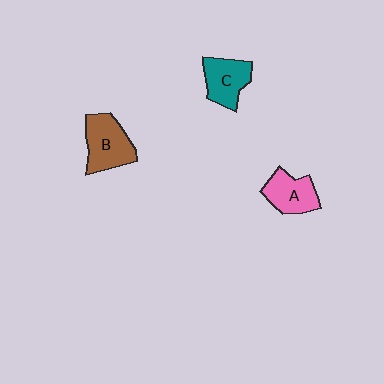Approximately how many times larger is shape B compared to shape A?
Approximately 1.2 times.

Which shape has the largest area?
Shape B (brown).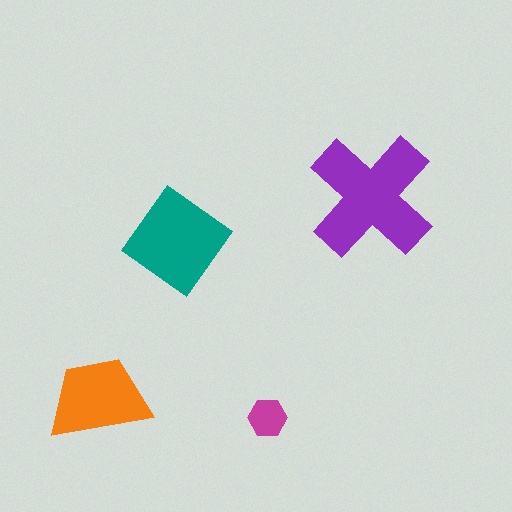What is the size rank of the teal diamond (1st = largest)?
2nd.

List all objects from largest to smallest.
The purple cross, the teal diamond, the orange trapezoid, the magenta hexagon.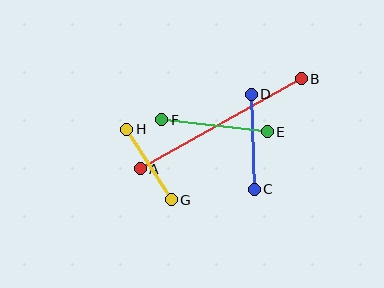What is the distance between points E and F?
The distance is approximately 106 pixels.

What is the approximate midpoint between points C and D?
The midpoint is at approximately (253, 142) pixels.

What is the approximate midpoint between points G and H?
The midpoint is at approximately (149, 165) pixels.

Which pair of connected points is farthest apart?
Points A and B are farthest apart.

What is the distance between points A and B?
The distance is approximately 184 pixels.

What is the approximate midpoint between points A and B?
The midpoint is at approximately (221, 124) pixels.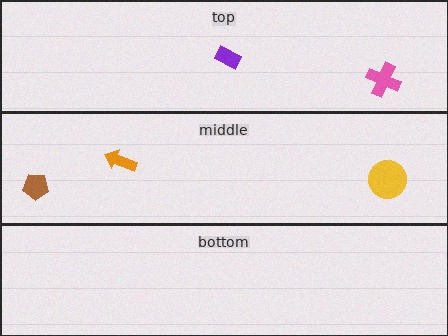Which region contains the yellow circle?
The middle region.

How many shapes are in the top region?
2.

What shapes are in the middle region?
The orange arrow, the brown pentagon, the yellow circle.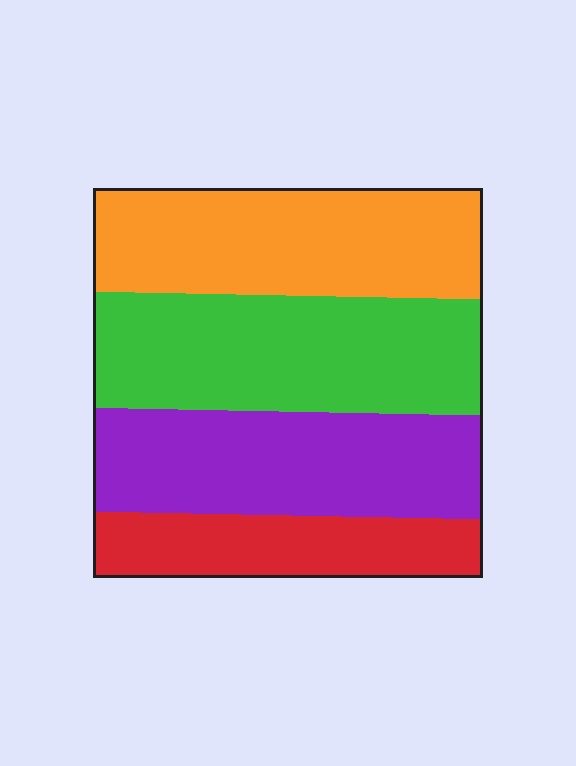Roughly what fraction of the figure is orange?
Orange takes up about one quarter (1/4) of the figure.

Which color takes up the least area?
Red, at roughly 15%.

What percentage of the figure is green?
Green takes up about one third (1/3) of the figure.